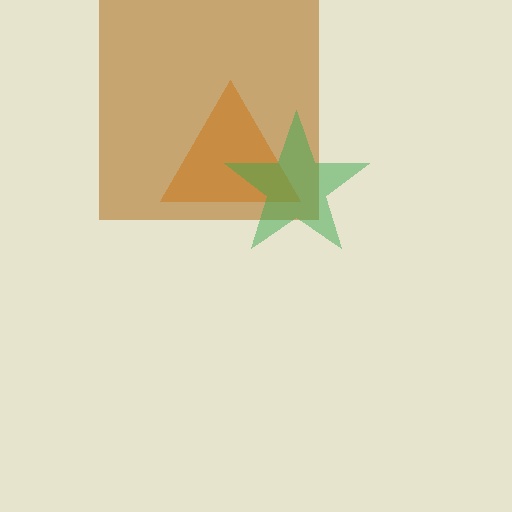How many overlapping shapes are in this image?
There are 3 overlapping shapes in the image.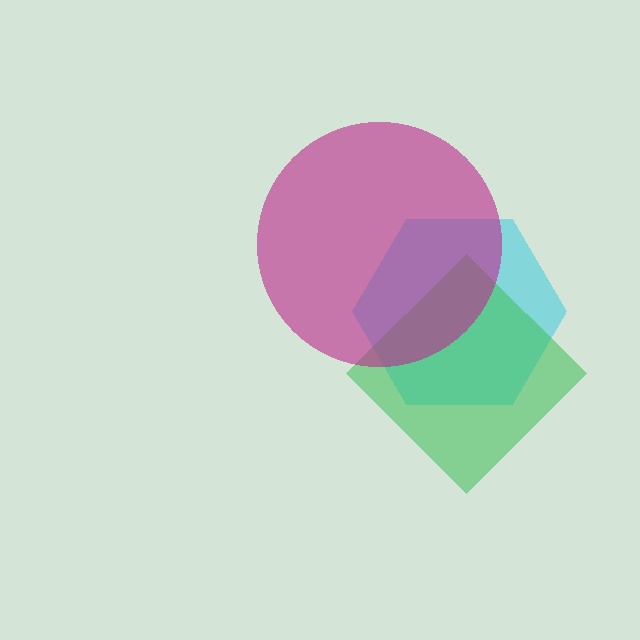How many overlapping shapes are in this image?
There are 3 overlapping shapes in the image.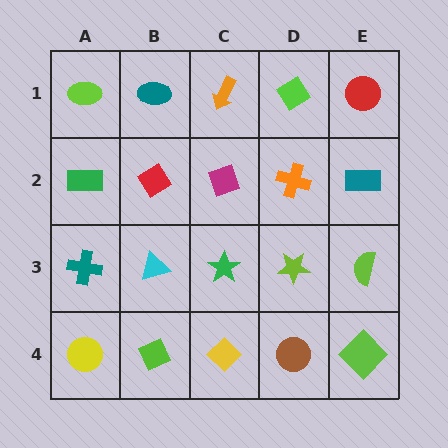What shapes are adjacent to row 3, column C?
A magenta diamond (row 2, column C), a yellow diamond (row 4, column C), a cyan triangle (row 3, column B), a lime star (row 3, column D).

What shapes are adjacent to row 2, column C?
An orange arrow (row 1, column C), a green star (row 3, column C), a red diamond (row 2, column B), an orange cross (row 2, column D).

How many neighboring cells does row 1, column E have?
2.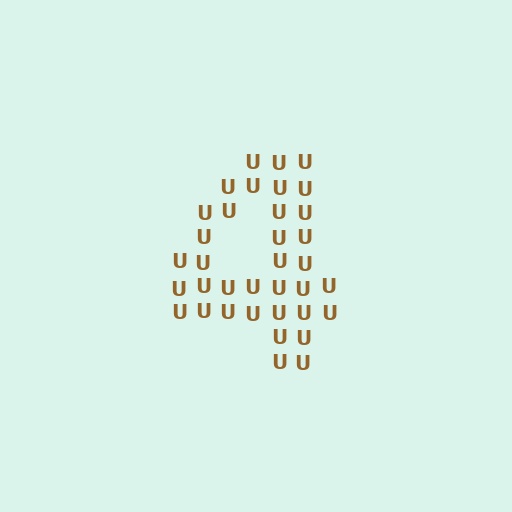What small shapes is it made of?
It is made of small letter U's.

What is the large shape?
The large shape is the digit 4.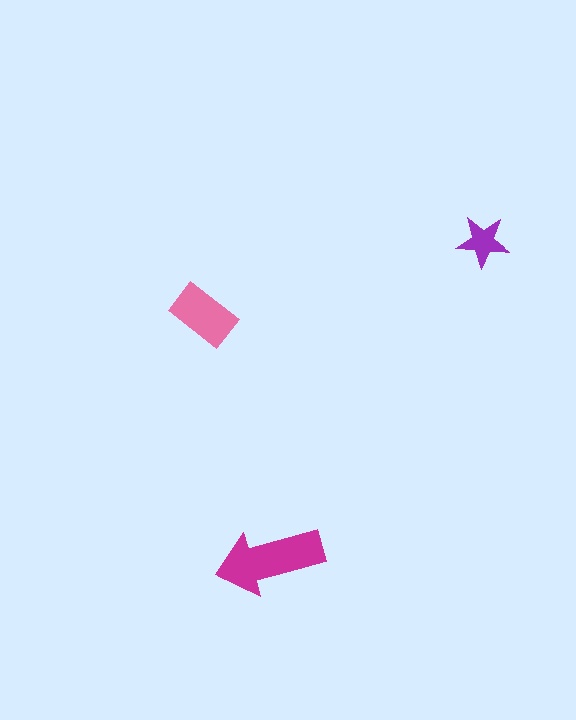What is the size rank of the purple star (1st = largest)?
3rd.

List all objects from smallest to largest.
The purple star, the pink rectangle, the magenta arrow.